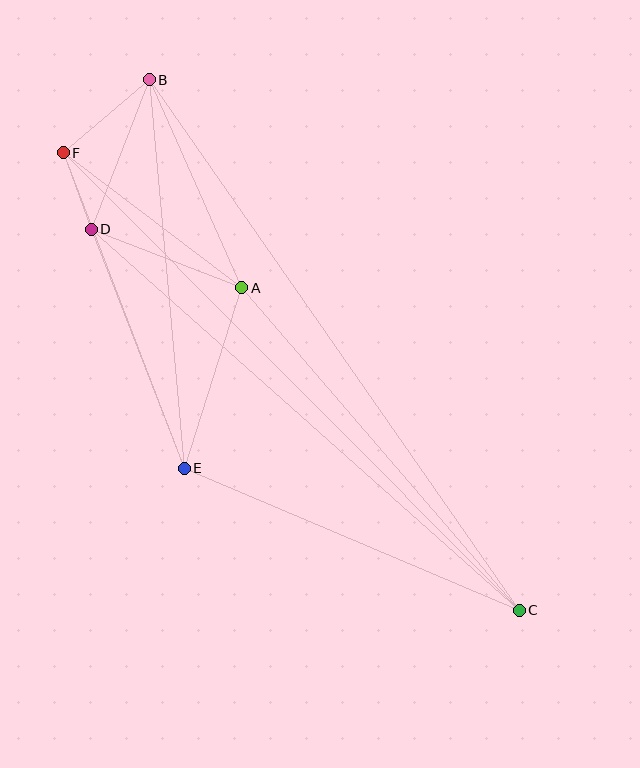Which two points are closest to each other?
Points D and F are closest to each other.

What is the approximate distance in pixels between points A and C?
The distance between A and C is approximately 426 pixels.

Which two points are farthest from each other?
Points B and C are farthest from each other.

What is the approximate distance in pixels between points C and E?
The distance between C and E is approximately 364 pixels.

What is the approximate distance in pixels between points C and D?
The distance between C and D is approximately 573 pixels.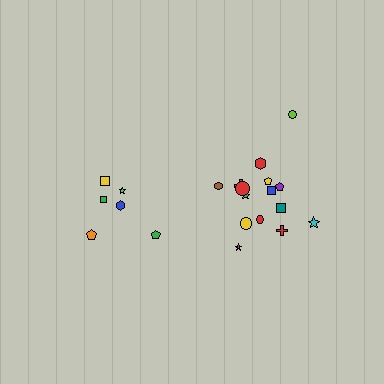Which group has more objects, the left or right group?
The right group.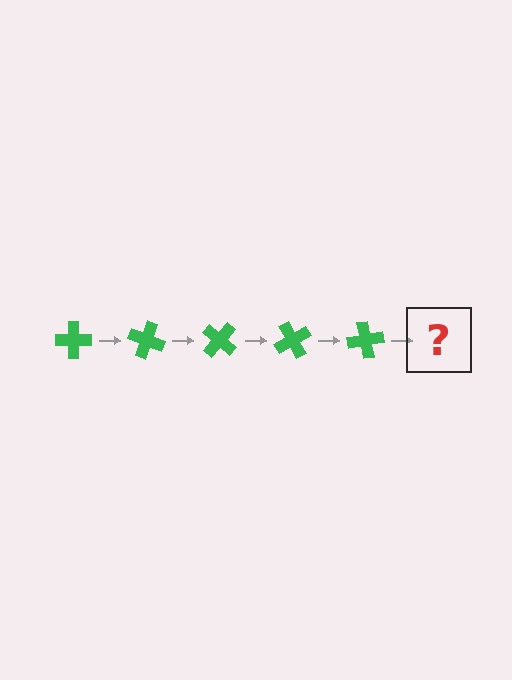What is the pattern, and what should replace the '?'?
The pattern is that the cross rotates 20 degrees each step. The '?' should be a green cross rotated 100 degrees.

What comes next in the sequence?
The next element should be a green cross rotated 100 degrees.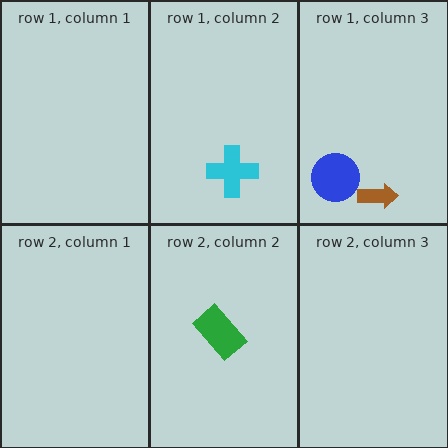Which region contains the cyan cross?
The row 1, column 2 region.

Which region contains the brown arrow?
The row 1, column 3 region.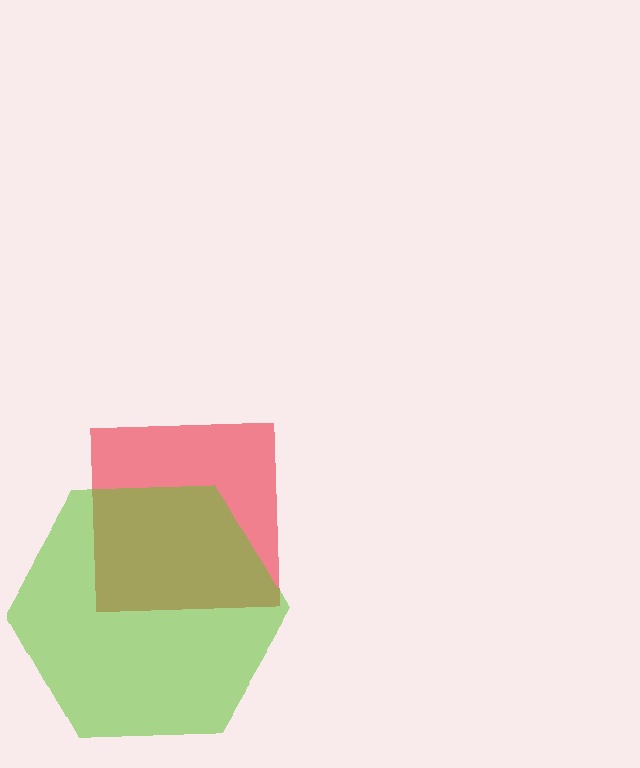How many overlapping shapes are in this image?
There are 2 overlapping shapes in the image.